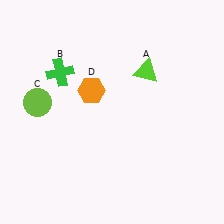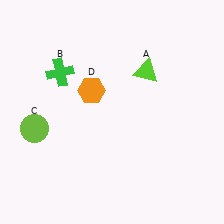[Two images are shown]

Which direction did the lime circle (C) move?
The lime circle (C) moved down.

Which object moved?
The lime circle (C) moved down.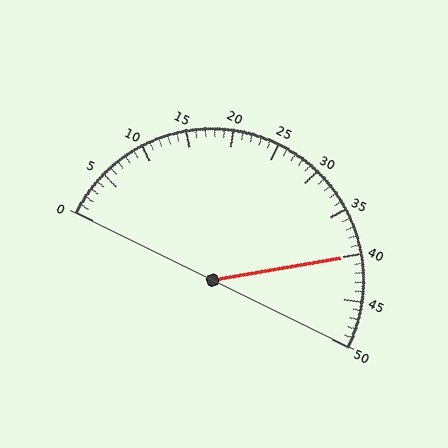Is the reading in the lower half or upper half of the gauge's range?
The reading is in the upper half of the range (0 to 50).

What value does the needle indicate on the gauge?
The needle indicates approximately 40.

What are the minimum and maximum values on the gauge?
The gauge ranges from 0 to 50.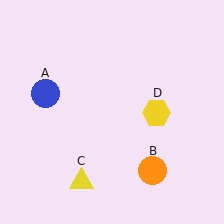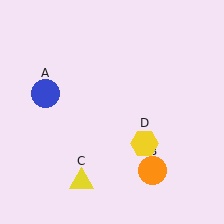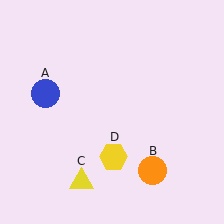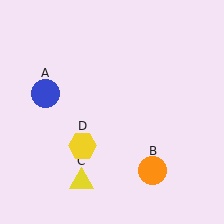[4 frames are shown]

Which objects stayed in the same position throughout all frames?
Blue circle (object A) and orange circle (object B) and yellow triangle (object C) remained stationary.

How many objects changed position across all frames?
1 object changed position: yellow hexagon (object D).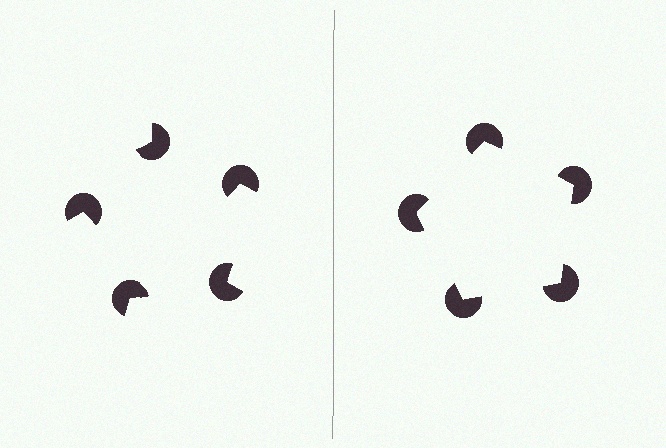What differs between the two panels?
The pac-man discs are positioned identically on both sides; only the wedge orientations differ. On the right they align to a pentagon; on the left they are misaligned.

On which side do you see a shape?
An illusory pentagon appears on the right side. On the left side the wedge cuts are rotated, so no coherent shape forms.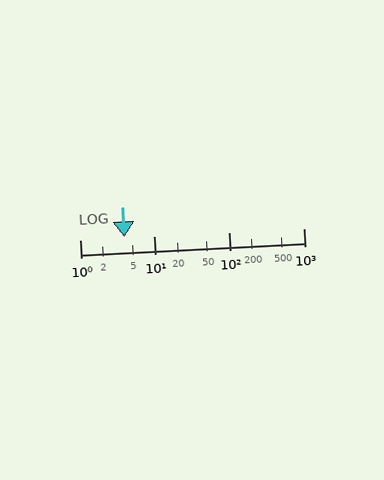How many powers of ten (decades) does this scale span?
The scale spans 3 decades, from 1 to 1000.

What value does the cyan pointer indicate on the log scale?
The pointer indicates approximately 4.